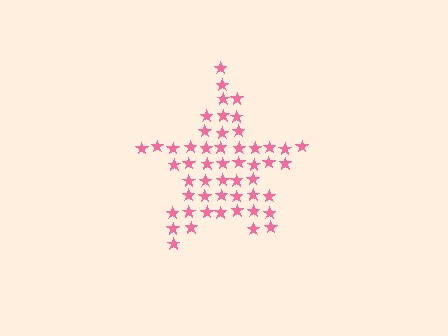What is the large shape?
The large shape is a star.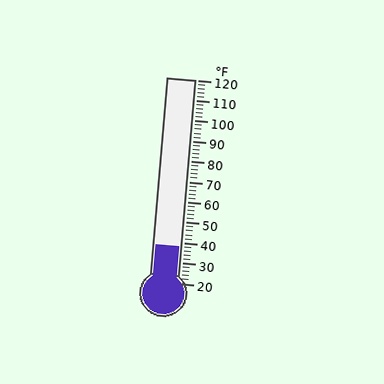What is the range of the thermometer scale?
The thermometer scale ranges from 20°F to 120°F.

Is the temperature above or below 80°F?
The temperature is below 80°F.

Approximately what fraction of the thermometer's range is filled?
The thermometer is filled to approximately 20% of its range.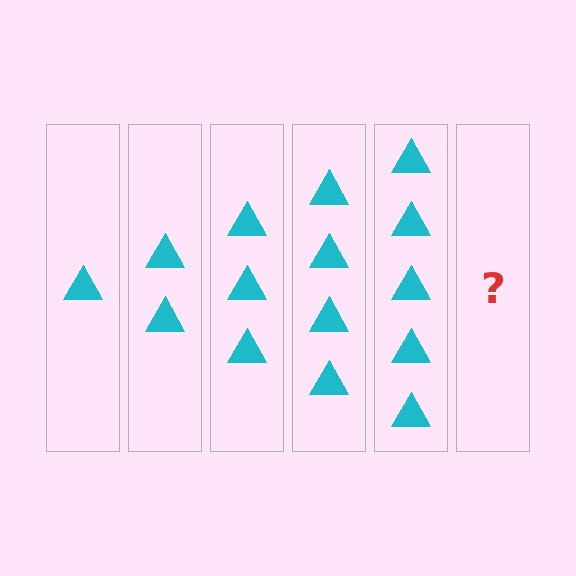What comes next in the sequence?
The next element should be 6 triangles.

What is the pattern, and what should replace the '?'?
The pattern is that each step adds one more triangle. The '?' should be 6 triangles.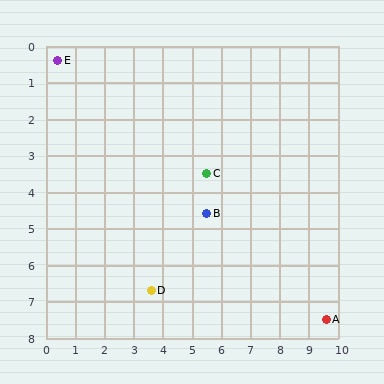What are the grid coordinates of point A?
Point A is at approximately (9.6, 7.5).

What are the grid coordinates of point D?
Point D is at approximately (3.6, 6.7).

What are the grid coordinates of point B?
Point B is at approximately (5.5, 4.6).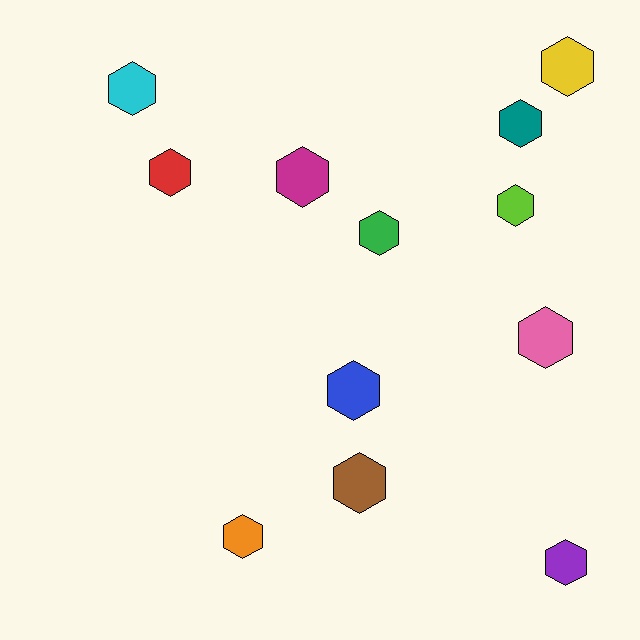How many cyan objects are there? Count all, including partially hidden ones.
There is 1 cyan object.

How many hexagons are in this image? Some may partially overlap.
There are 12 hexagons.